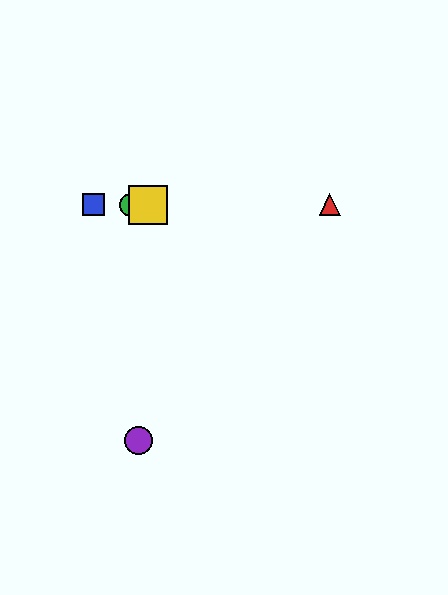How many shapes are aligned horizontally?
4 shapes (the red triangle, the blue square, the green circle, the yellow square) are aligned horizontally.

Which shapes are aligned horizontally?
The red triangle, the blue square, the green circle, the yellow square are aligned horizontally.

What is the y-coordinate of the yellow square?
The yellow square is at y≈205.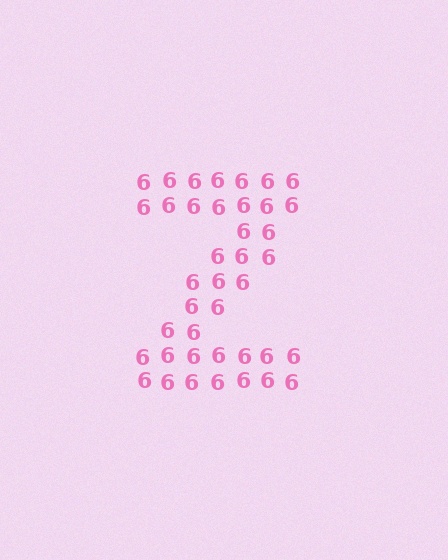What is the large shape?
The large shape is the letter Z.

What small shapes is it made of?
It is made of small digit 6's.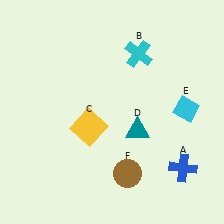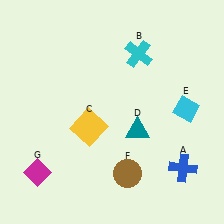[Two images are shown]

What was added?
A magenta diamond (G) was added in Image 2.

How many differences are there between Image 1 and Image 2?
There is 1 difference between the two images.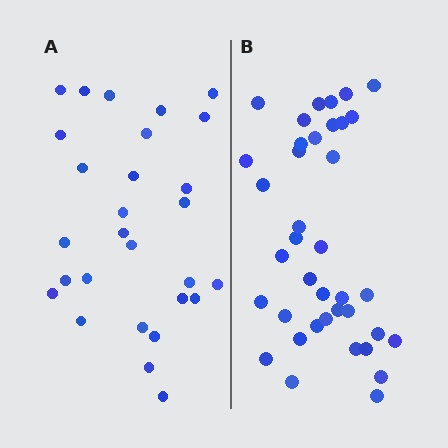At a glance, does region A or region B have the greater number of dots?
Region B (the right region) has more dots.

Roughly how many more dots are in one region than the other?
Region B has roughly 10 or so more dots than region A.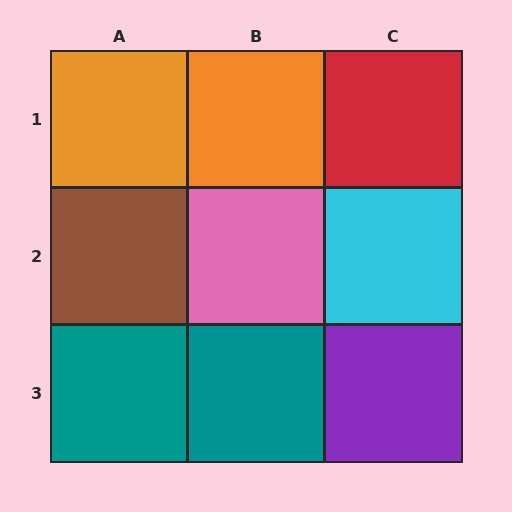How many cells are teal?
2 cells are teal.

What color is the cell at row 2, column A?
Brown.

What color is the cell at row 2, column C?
Cyan.